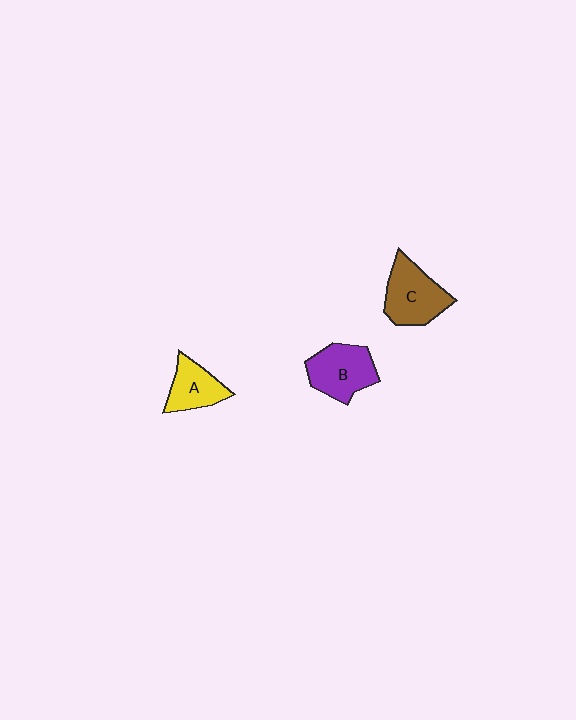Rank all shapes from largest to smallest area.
From largest to smallest: C (brown), B (purple), A (yellow).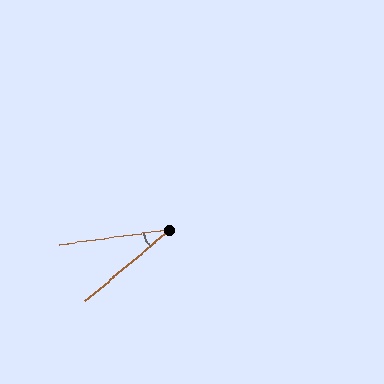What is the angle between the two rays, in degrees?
Approximately 33 degrees.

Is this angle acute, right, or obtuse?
It is acute.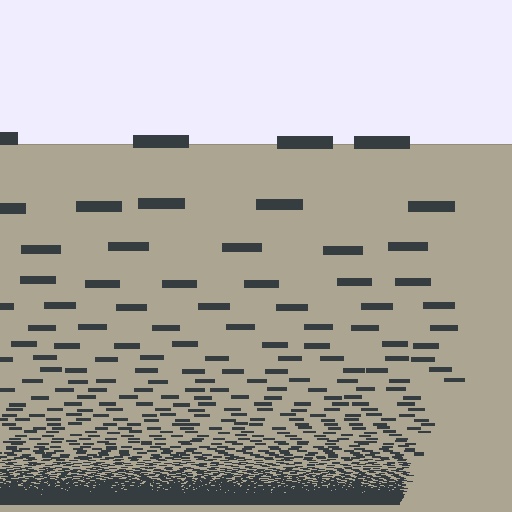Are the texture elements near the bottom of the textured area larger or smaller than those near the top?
Smaller. The gradient is inverted — elements near the bottom are smaller and denser.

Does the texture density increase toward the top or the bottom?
Density increases toward the bottom.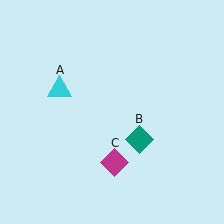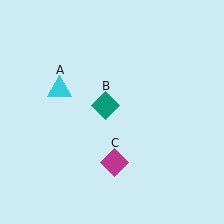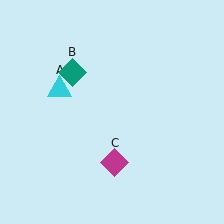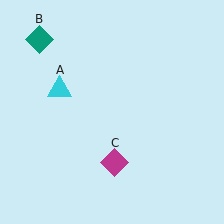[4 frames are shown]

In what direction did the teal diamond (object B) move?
The teal diamond (object B) moved up and to the left.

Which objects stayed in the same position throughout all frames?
Cyan triangle (object A) and magenta diamond (object C) remained stationary.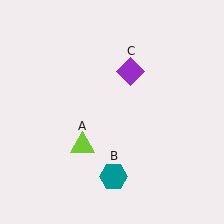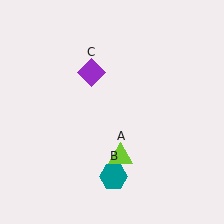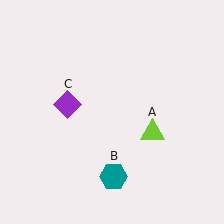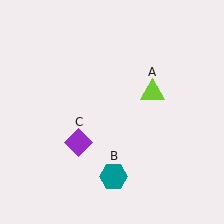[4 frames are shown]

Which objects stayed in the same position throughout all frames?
Teal hexagon (object B) remained stationary.